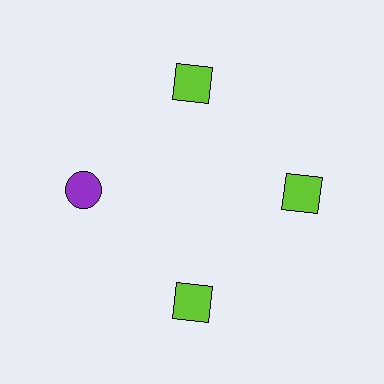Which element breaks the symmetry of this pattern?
The purple circle at roughly the 9 o'clock position breaks the symmetry. All other shapes are lime squares.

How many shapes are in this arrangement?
There are 4 shapes arranged in a ring pattern.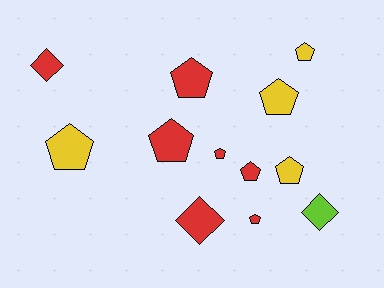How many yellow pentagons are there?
There are 4 yellow pentagons.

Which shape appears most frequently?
Pentagon, with 9 objects.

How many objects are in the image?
There are 12 objects.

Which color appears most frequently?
Red, with 7 objects.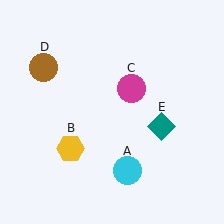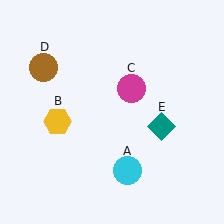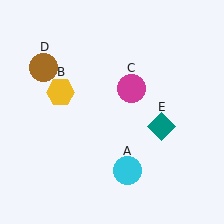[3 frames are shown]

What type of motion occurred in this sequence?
The yellow hexagon (object B) rotated clockwise around the center of the scene.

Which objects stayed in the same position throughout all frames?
Cyan circle (object A) and magenta circle (object C) and brown circle (object D) and teal diamond (object E) remained stationary.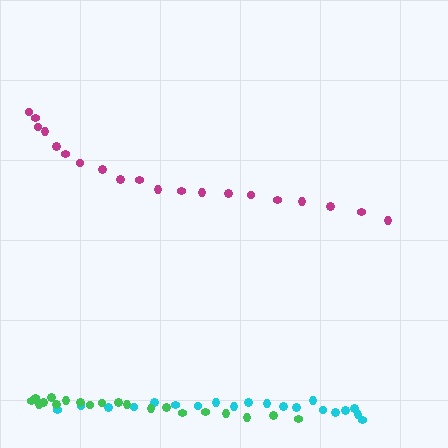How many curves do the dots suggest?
There are 3 distinct paths.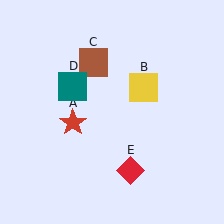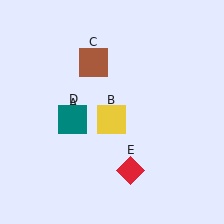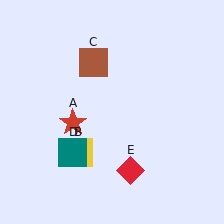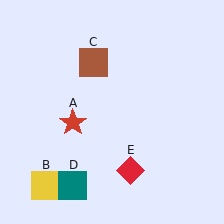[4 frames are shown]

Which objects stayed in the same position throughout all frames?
Red star (object A) and brown square (object C) and red diamond (object E) remained stationary.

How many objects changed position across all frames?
2 objects changed position: yellow square (object B), teal square (object D).